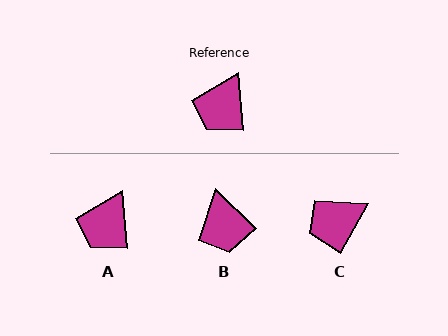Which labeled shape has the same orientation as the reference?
A.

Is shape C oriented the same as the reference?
No, it is off by about 34 degrees.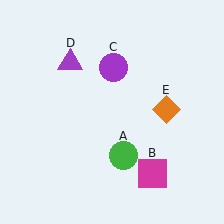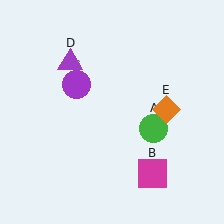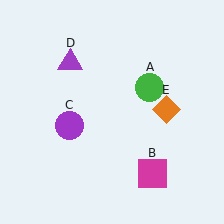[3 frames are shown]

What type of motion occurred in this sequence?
The green circle (object A), purple circle (object C) rotated counterclockwise around the center of the scene.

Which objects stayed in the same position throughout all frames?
Magenta square (object B) and purple triangle (object D) and orange diamond (object E) remained stationary.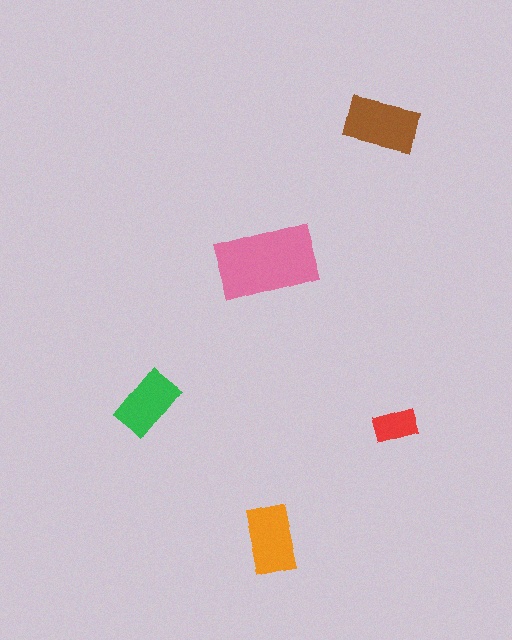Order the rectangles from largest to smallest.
the pink one, the brown one, the orange one, the green one, the red one.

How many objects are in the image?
There are 5 objects in the image.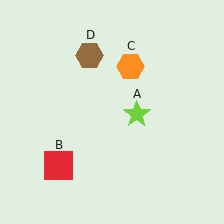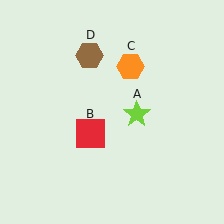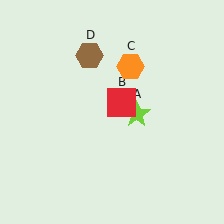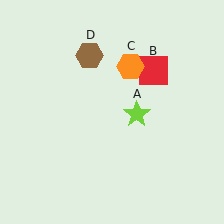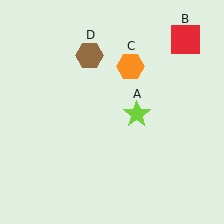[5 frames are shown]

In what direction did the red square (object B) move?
The red square (object B) moved up and to the right.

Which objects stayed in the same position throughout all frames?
Lime star (object A) and orange hexagon (object C) and brown hexagon (object D) remained stationary.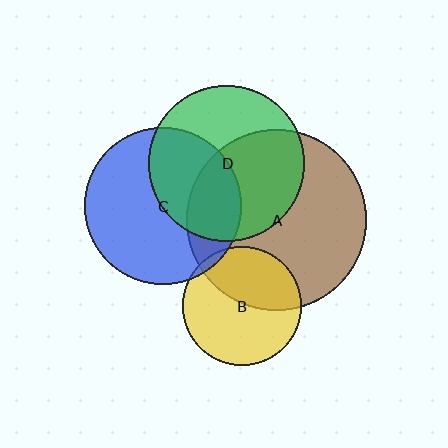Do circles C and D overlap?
Yes.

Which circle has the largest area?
Circle A (brown).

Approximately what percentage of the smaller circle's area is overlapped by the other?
Approximately 40%.